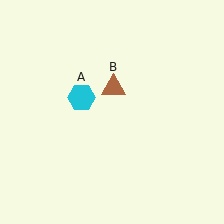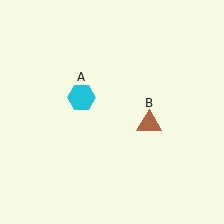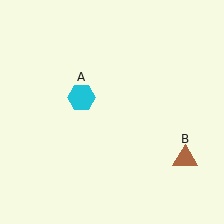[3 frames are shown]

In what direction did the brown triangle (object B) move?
The brown triangle (object B) moved down and to the right.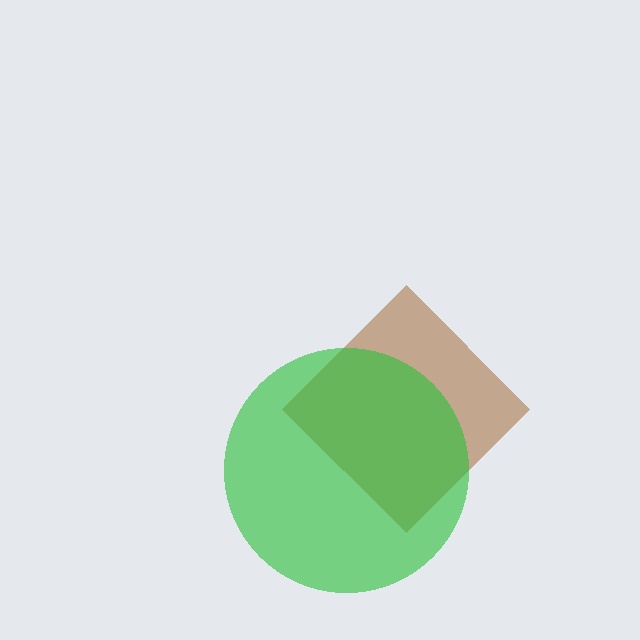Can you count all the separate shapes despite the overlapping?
Yes, there are 2 separate shapes.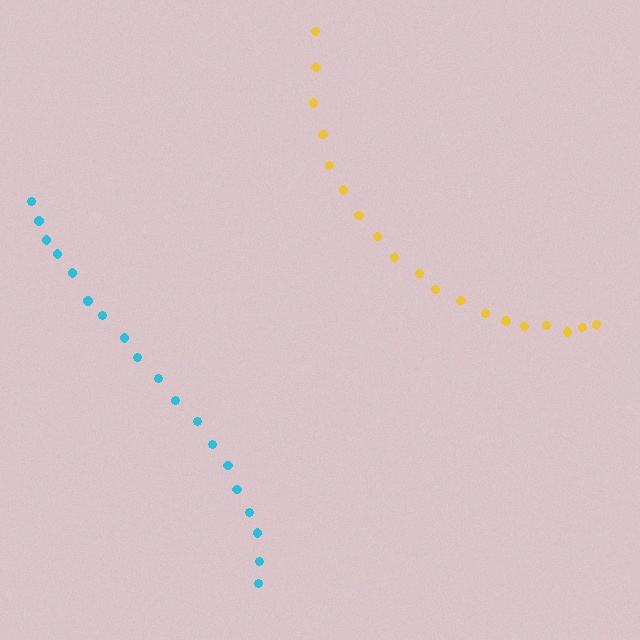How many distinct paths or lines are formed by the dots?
There are 2 distinct paths.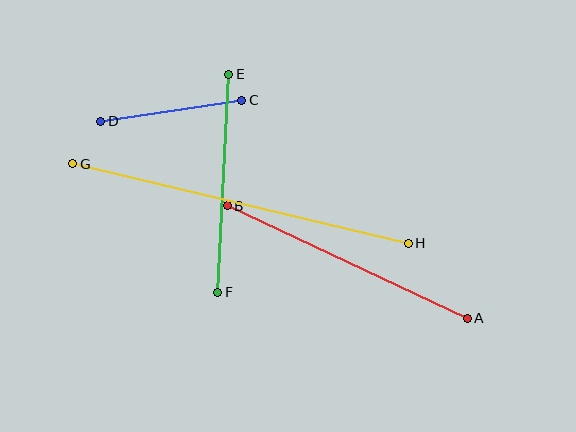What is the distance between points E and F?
The distance is approximately 219 pixels.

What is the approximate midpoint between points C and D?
The midpoint is at approximately (171, 111) pixels.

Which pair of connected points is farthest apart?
Points G and H are farthest apart.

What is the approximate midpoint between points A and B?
The midpoint is at approximately (347, 262) pixels.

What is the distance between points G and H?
The distance is approximately 345 pixels.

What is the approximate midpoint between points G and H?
The midpoint is at approximately (241, 203) pixels.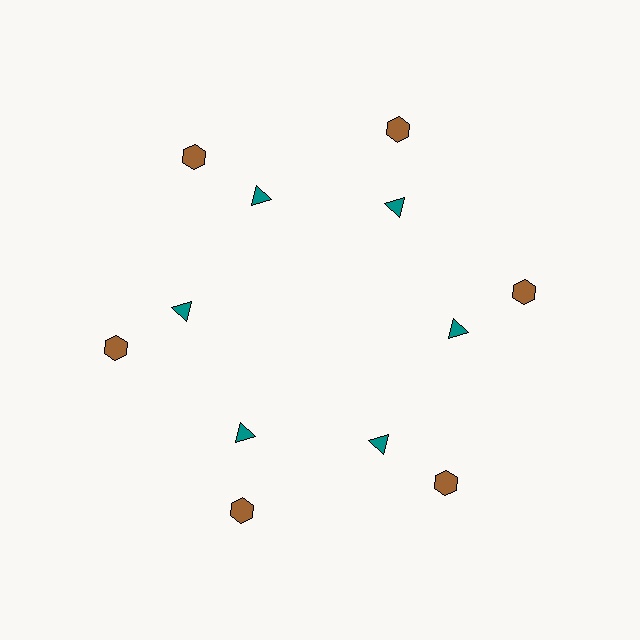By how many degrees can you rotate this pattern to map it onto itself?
The pattern maps onto itself every 60 degrees of rotation.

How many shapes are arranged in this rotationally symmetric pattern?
There are 12 shapes, arranged in 6 groups of 2.